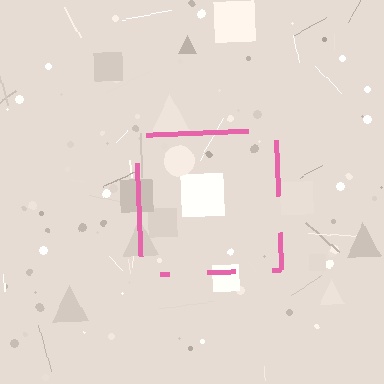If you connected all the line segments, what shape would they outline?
They would outline a square.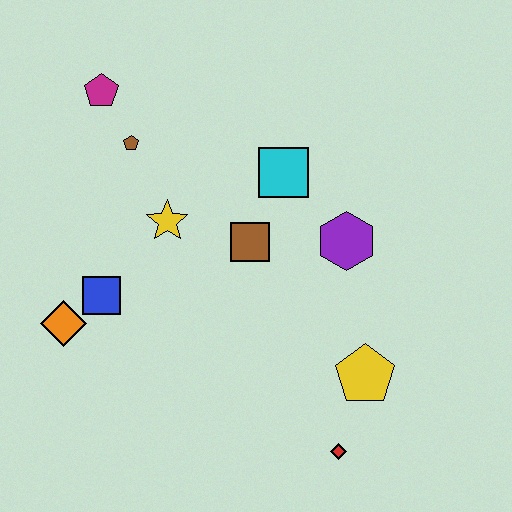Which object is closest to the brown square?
The cyan square is closest to the brown square.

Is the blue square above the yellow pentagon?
Yes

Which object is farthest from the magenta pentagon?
The red diamond is farthest from the magenta pentagon.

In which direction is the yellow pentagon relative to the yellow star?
The yellow pentagon is to the right of the yellow star.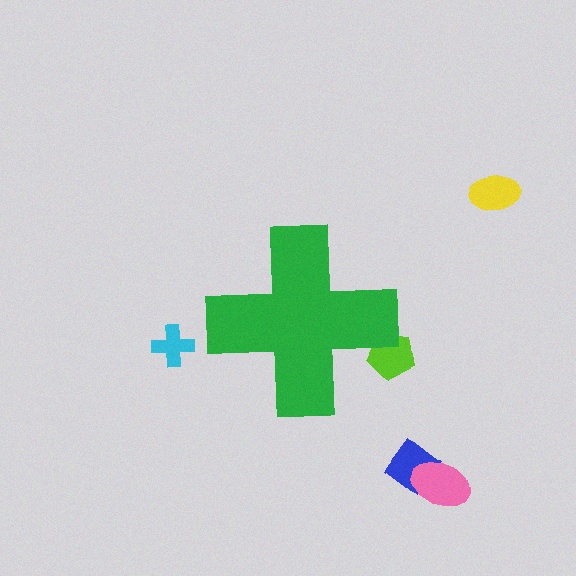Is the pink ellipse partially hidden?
No, the pink ellipse is fully visible.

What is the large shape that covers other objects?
A green cross.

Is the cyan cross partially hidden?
No, the cyan cross is fully visible.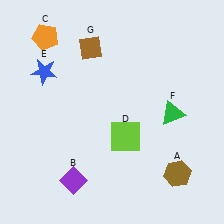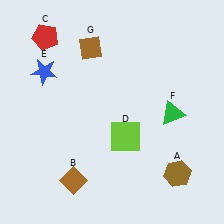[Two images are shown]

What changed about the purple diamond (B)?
In Image 1, B is purple. In Image 2, it changed to brown.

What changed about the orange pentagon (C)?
In Image 1, C is orange. In Image 2, it changed to red.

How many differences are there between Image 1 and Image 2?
There are 2 differences between the two images.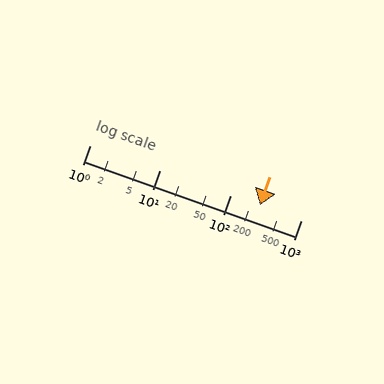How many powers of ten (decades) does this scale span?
The scale spans 3 decades, from 1 to 1000.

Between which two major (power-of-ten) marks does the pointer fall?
The pointer is between 100 and 1000.